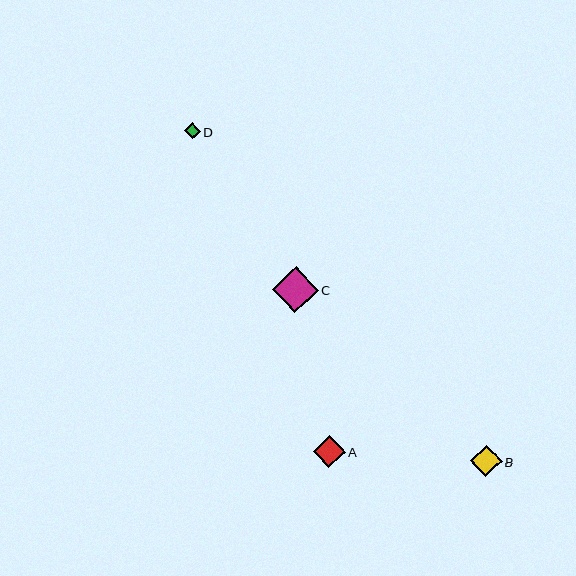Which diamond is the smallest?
Diamond D is the smallest with a size of approximately 16 pixels.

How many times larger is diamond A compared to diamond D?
Diamond A is approximately 2.0 times the size of diamond D.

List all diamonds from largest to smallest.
From largest to smallest: C, A, B, D.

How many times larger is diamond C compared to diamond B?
Diamond C is approximately 1.5 times the size of diamond B.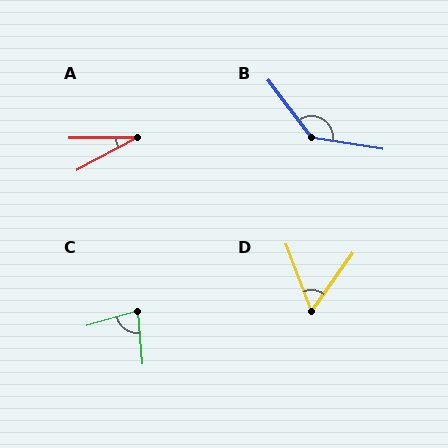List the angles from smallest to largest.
A (27°), D (56°), C (79°), B (137°).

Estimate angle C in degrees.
Approximately 79 degrees.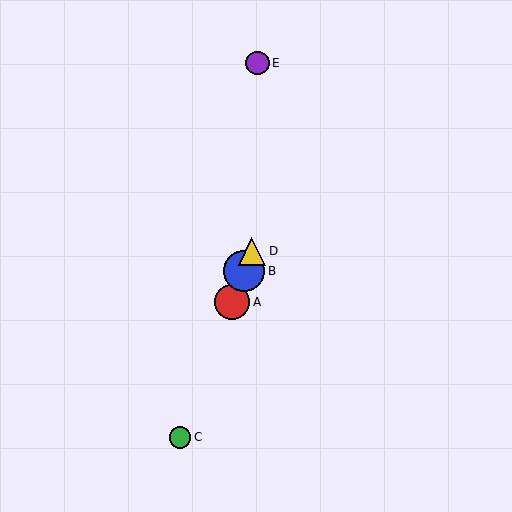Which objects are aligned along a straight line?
Objects A, B, C, D are aligned along a straight line.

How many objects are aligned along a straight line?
4 objects (A, B, C, D) are aligned along a straight line.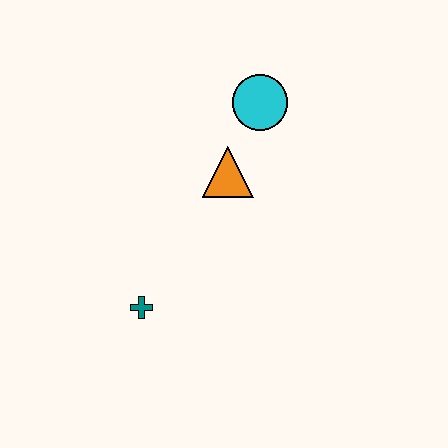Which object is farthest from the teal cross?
The cyan circle is farthest from the teal cross.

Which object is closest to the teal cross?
The orange triangle is closest to the teal cross.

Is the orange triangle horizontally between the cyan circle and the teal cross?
Yes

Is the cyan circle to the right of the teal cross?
Yes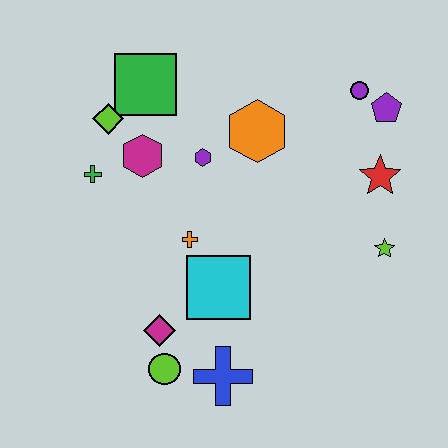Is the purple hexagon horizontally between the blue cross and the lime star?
No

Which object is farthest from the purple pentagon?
The lime circle is farthest from the purple pentagon.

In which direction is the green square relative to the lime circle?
The green square is above the lime circle.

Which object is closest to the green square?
The lime diamond is closest to the green square.